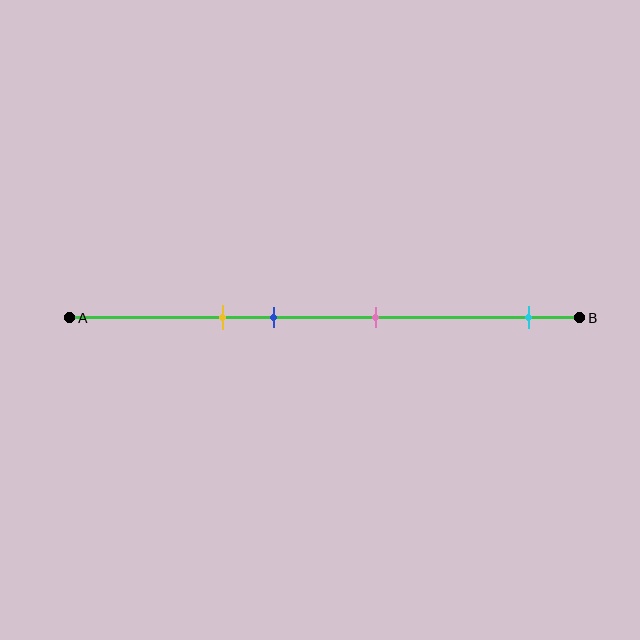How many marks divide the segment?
There are 4 marks dividing the segment.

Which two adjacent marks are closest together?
The yellow and blue marks are the closest adjacent pair.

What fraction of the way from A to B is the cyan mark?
The cyan mark is approximately 90% (0.9) of the way from A to B.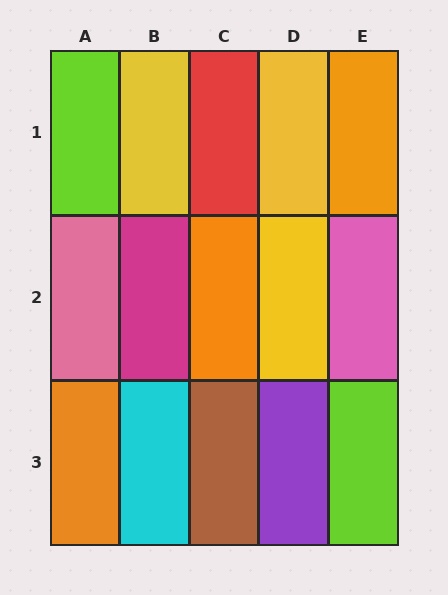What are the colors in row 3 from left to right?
Orange, cyan, brown, purple, lime.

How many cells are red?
1 cell is red.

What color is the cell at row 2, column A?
Pink.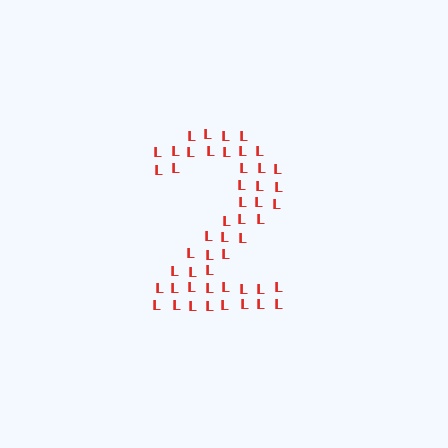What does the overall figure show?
The overall figure shows the digit 2.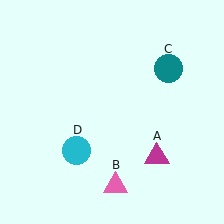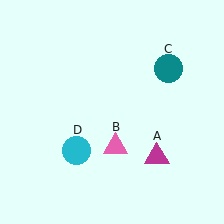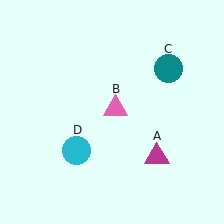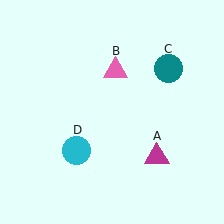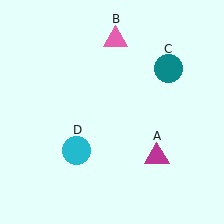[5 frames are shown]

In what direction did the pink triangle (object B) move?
The pink triangle (object B) moved up.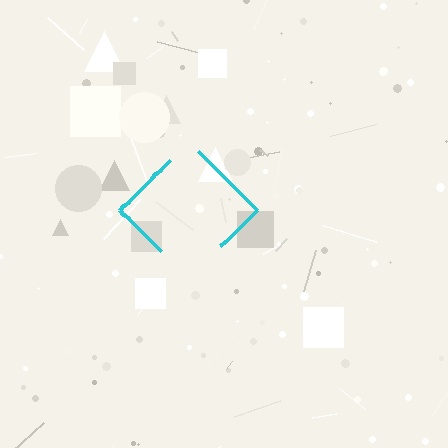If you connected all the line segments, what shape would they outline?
They would outline a diamond.